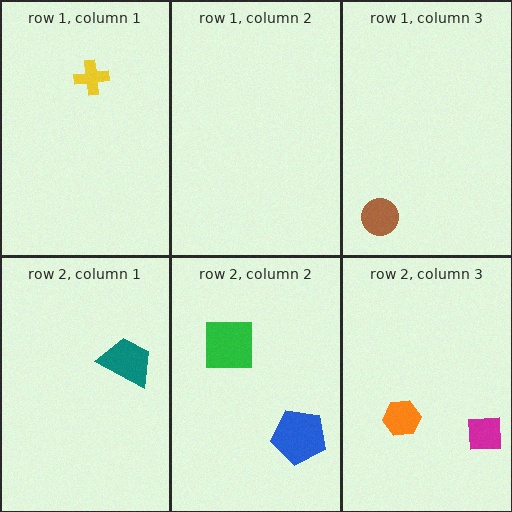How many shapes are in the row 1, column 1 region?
1.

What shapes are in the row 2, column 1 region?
The teal trapezoid.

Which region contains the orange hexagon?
The row 2, column 3 region.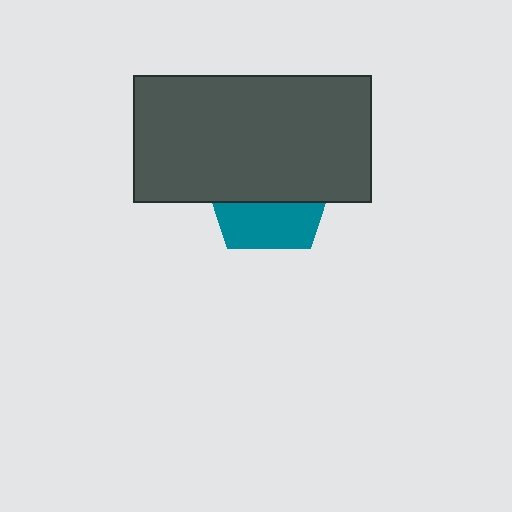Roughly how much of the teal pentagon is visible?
A small part of it is visible (roughly 37%).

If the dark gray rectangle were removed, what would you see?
You would see the complete teal pentagon.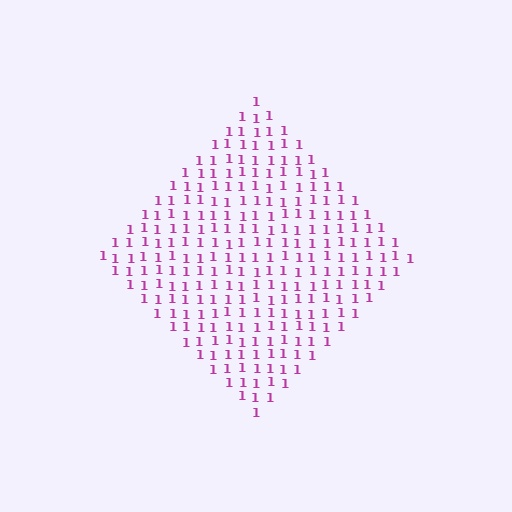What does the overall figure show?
The overall figure shows a diamond.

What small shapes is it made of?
It is made of small digit 1's.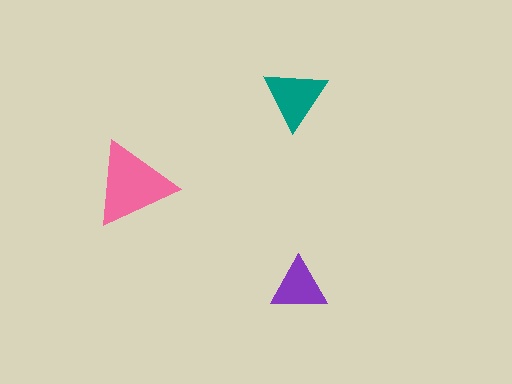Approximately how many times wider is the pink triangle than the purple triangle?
About 1.5 times wider.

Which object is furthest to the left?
The pink triangle is leftmost.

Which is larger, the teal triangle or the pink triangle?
The pink one.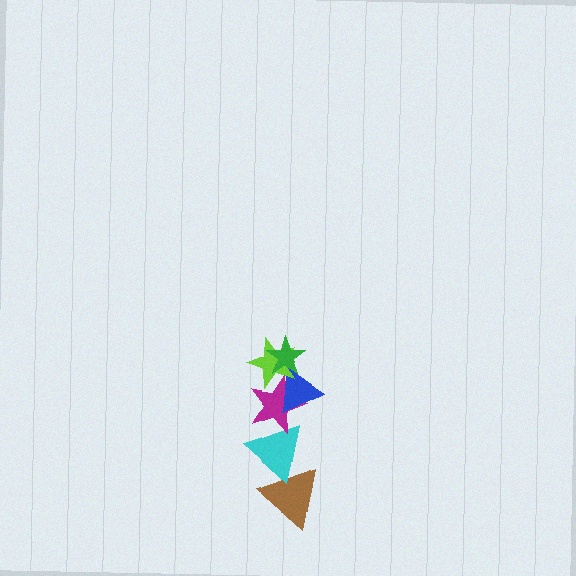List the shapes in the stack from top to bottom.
From top to bottom: the green star, the lime star, the blue triangle, the magenta star, the cyan triangle, the brown triangle.